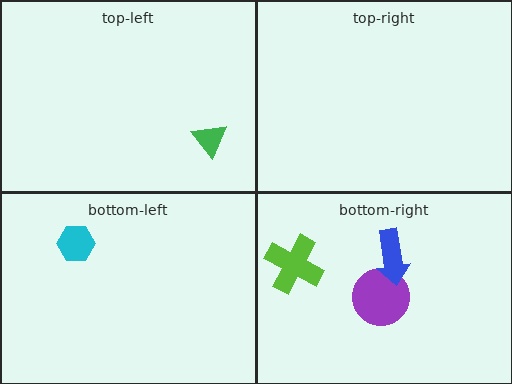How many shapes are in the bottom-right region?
3.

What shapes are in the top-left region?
The green triangle.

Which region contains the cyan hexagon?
The bottom-left region.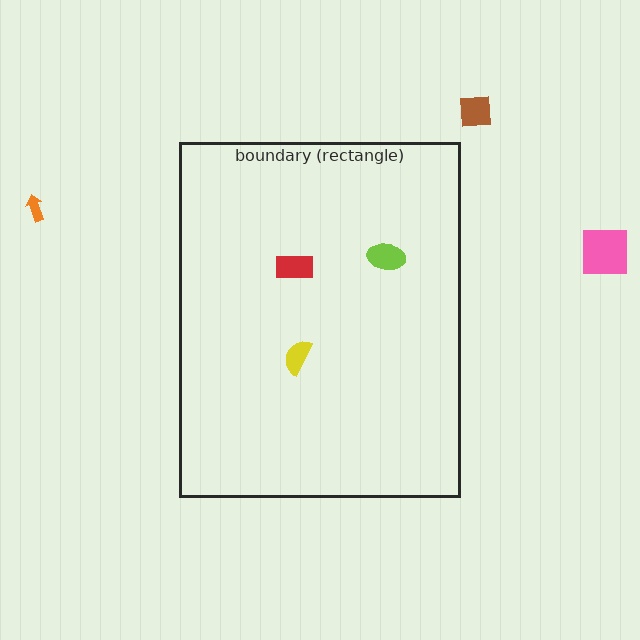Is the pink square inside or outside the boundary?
Outside.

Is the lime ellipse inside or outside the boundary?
Inside.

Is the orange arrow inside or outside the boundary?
Outside.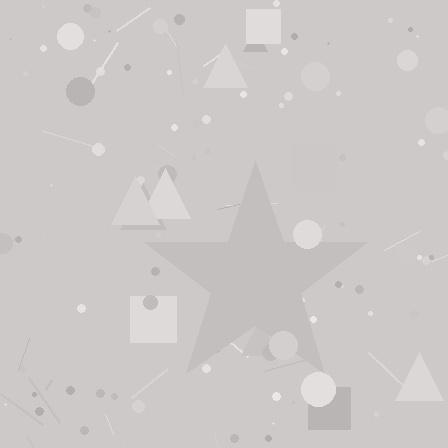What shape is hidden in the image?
A star is hidden in the image.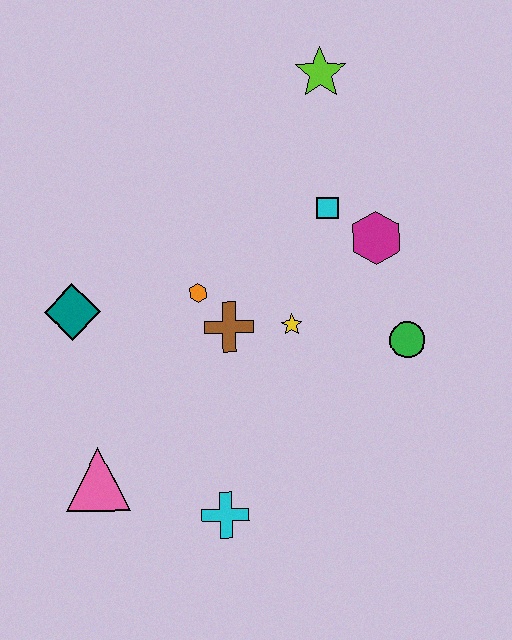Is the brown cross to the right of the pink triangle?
Yes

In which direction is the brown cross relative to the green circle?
The brown cross is to the left of the green circle.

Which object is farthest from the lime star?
The pink triangle is farthest from the lime star.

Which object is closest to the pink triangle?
The cyan cross is closest to the pink triangle.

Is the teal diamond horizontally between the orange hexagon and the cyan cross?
No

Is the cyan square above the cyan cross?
Yes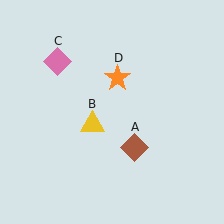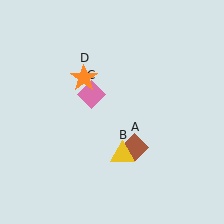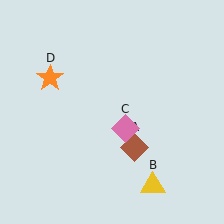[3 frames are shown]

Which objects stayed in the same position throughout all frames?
Brown diamond (object A) remained stationary.